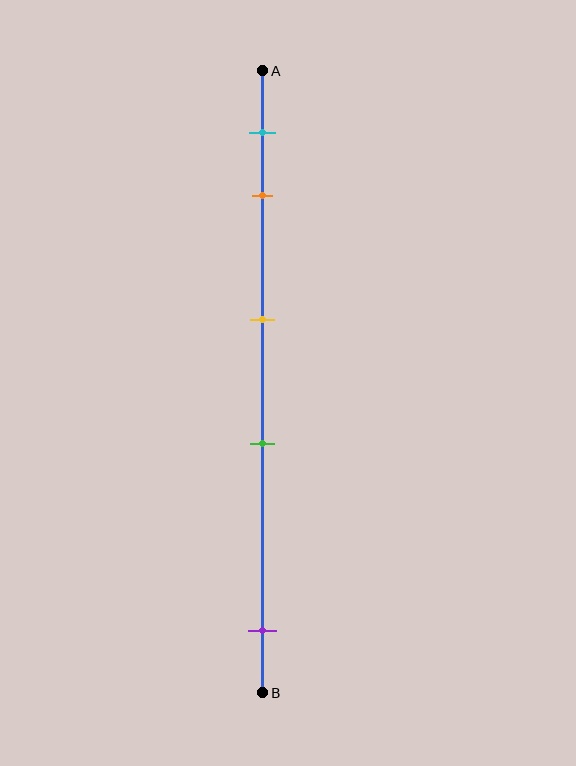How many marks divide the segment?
There are 5 marks dividing the segment.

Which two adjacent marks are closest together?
The cyan and orange marks are the closest adjacent pair.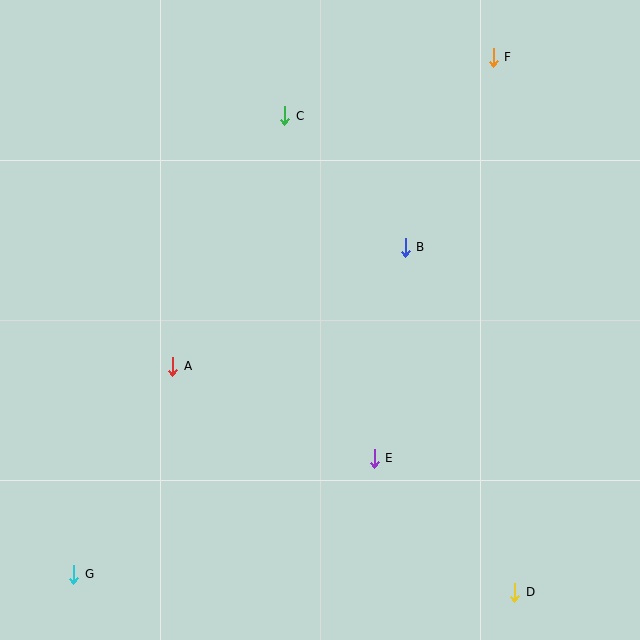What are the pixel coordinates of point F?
Point F is at (493, 57).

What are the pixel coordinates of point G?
Point G is at (74, 574).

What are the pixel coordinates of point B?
Point B is at (405, 247).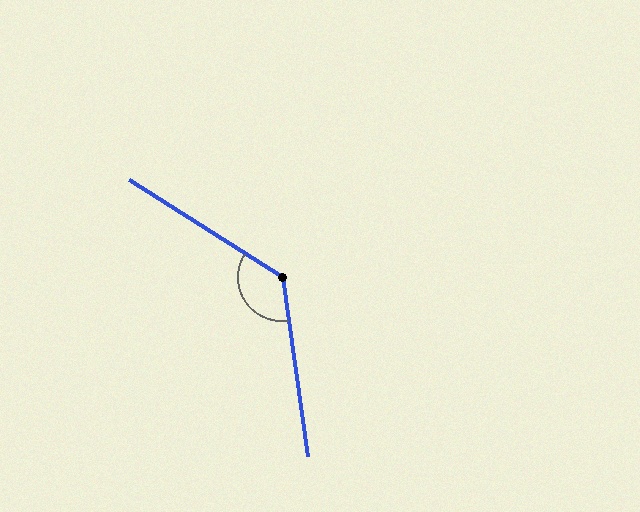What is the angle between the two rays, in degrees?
Approximately 130 degrees.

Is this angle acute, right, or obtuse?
It is obtuse.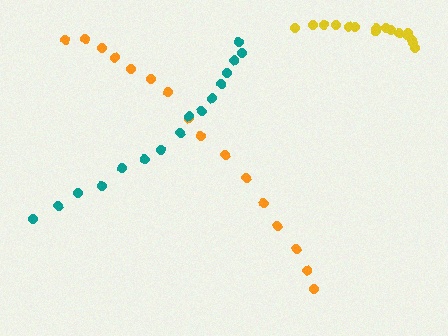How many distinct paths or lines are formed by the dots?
There are 3 distinct paths.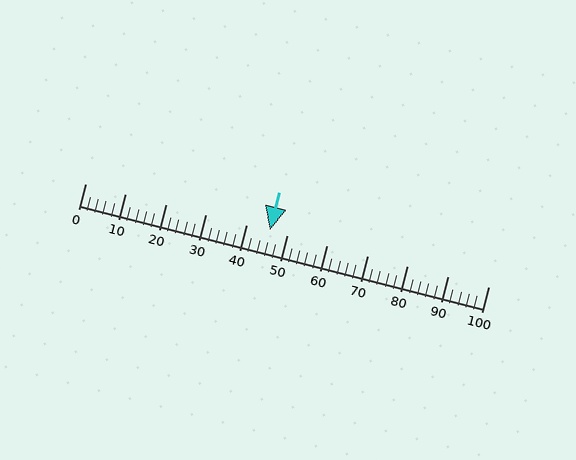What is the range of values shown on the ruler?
The ruler shows values from 0 to 100.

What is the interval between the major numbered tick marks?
The major tick marks are spaced 10 units apart.